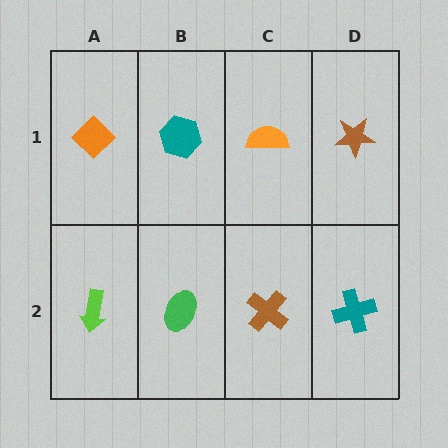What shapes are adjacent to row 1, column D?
A teal cross (row 2, column D), an orange semicircle (row 1, column C).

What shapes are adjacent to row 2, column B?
A teal hexagon (row 1, column B), a lime arrow (row 2, column A), a brown cross (row 2, column C).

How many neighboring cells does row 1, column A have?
2.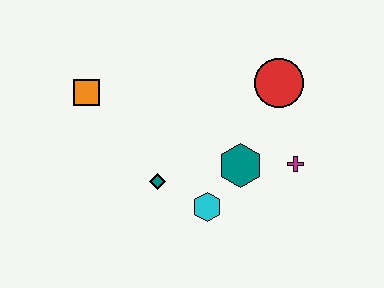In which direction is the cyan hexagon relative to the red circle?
The cyan hexagon is below the red circle.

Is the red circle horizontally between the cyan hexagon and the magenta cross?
Yes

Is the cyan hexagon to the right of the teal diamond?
Yes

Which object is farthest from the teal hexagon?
The orange square is farthest from the teal hexagon.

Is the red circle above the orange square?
Yes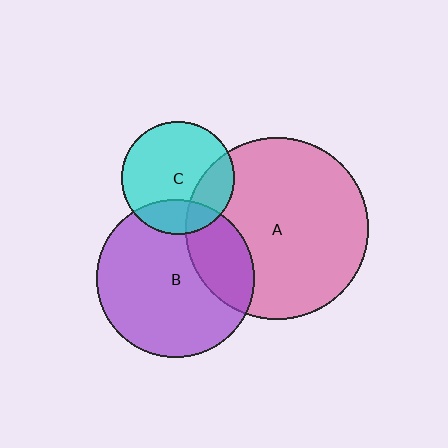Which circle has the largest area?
Circle A (pink).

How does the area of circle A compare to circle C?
Approximately 2.6 times.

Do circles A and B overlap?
Yes.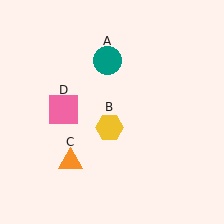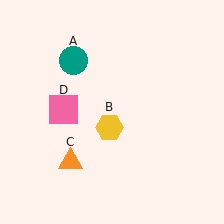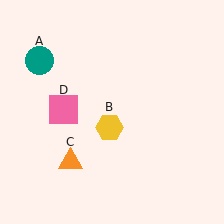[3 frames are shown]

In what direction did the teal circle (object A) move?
The teal circle (object A) moved left.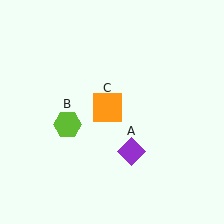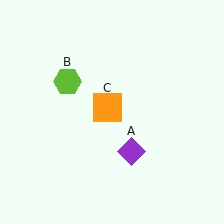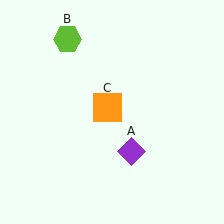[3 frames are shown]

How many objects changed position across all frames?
1 object changed position: lime hexagon (object B).